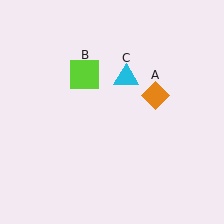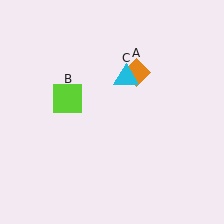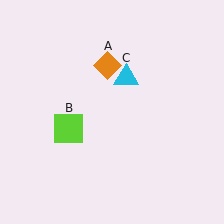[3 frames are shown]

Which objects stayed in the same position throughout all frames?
Cyan triangle (object C) remained stationary.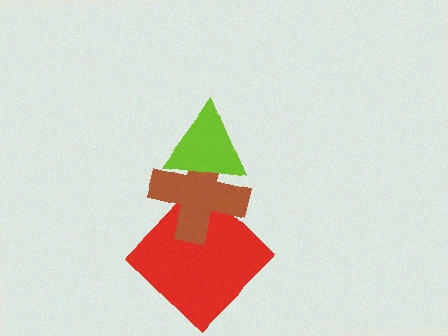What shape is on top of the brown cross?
The lime triangle is on top of the brown cross.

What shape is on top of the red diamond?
The brown cross is on top of the red diamond.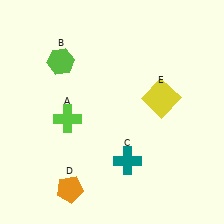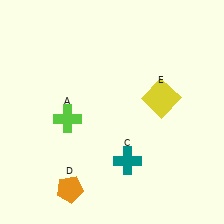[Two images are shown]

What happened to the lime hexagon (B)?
The lime hexagon (B) was removed in Image 2. It was in the top-left area of Image 1.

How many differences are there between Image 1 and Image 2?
There is 1 difference between the two images.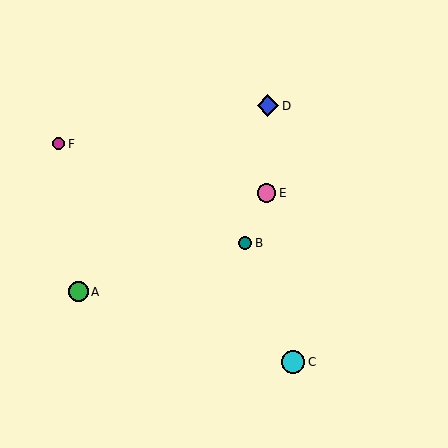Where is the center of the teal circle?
The center of the teal circle is at (245, 243).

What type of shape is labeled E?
Shape E is a pink circle.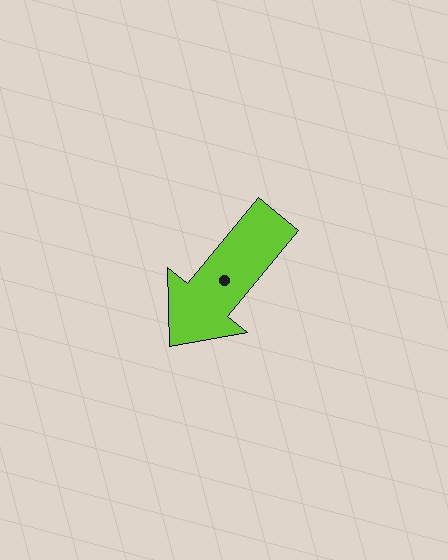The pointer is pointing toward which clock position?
Roughly 7 o'clock.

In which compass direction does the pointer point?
Southwest.